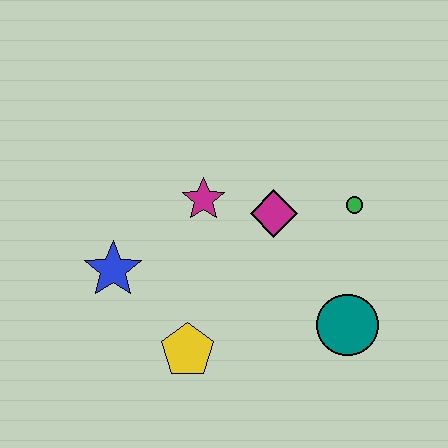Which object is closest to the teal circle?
The green circle is closest to the teal circle.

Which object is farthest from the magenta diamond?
The blue star is farthest from the magenta diamond.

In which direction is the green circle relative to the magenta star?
The green circle is to the right of the magenta star.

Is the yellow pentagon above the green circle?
No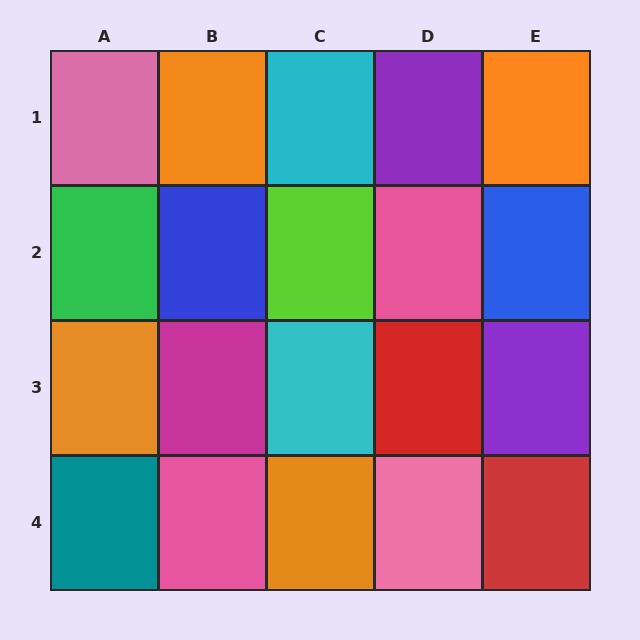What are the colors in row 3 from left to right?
Orange, magenta, cyan, red, purple.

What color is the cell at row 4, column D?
Pink.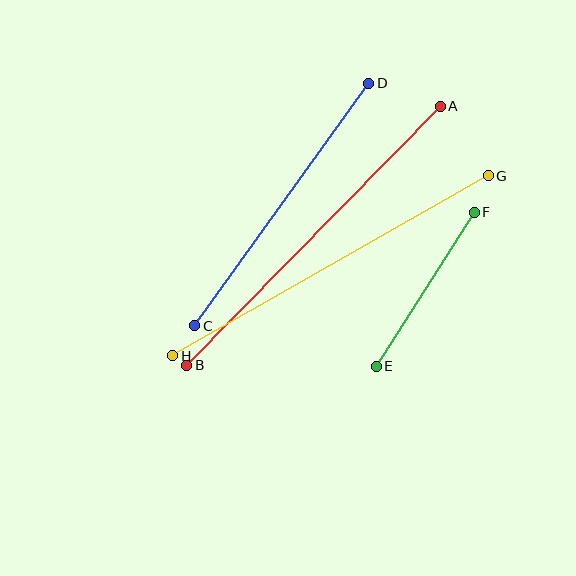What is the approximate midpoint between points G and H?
The midpoint is at approximately (330, 266) pixels.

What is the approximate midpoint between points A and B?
The midpoint is at approximately (313, 236) pixels.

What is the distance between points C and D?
The distance is approximately 298 pixels.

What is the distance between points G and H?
The distance is approximately 364 pixels.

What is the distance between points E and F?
The distance is approximately 183 pixels.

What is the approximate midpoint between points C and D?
The midpoint is at approximately (282, 204) pixels.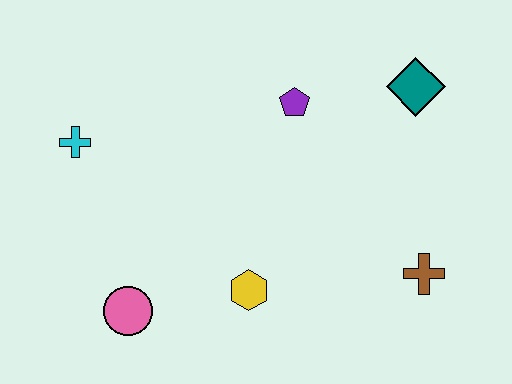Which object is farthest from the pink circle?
The teal diamond is farthest from the pink circle.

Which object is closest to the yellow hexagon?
The pink circle is closest to the yellow hexagon.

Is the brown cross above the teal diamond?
No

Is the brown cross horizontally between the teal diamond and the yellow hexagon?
No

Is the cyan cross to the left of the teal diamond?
Yes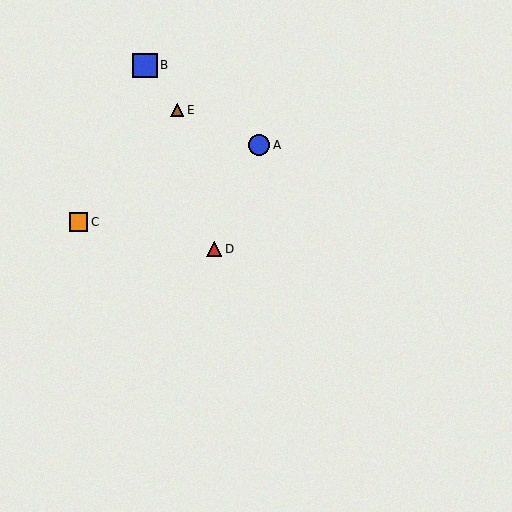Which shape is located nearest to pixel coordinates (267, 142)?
The blue circle (labeled A) at (259, 145) is nearest to that location.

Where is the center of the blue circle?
The center of the blue circle is at (259, 145).